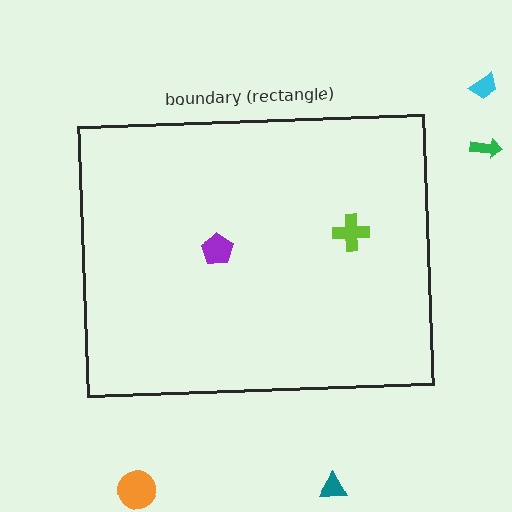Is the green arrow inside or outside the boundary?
Outside.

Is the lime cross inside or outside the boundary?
Inside.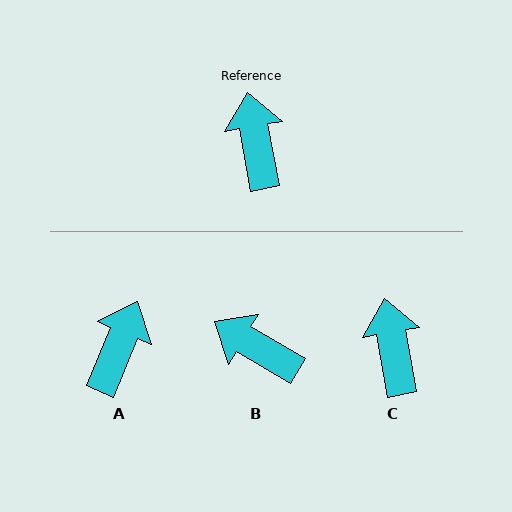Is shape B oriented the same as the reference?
No, it is off by about 49 degrees.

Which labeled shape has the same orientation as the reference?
C.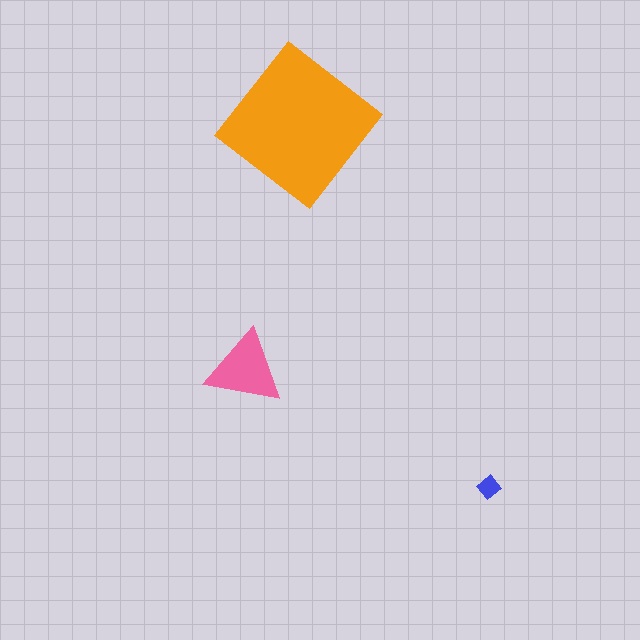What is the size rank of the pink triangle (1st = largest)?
2nd.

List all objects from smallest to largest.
The blue diamond, the pink triangle, the orange diamond.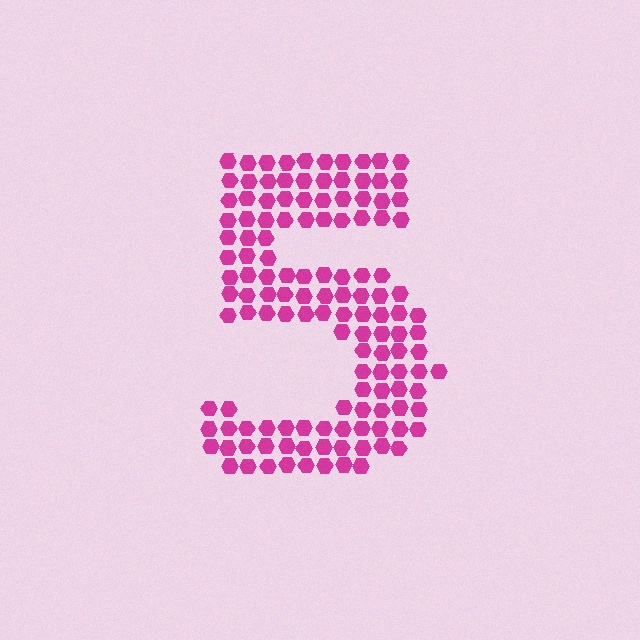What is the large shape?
The large shape is the digit 5.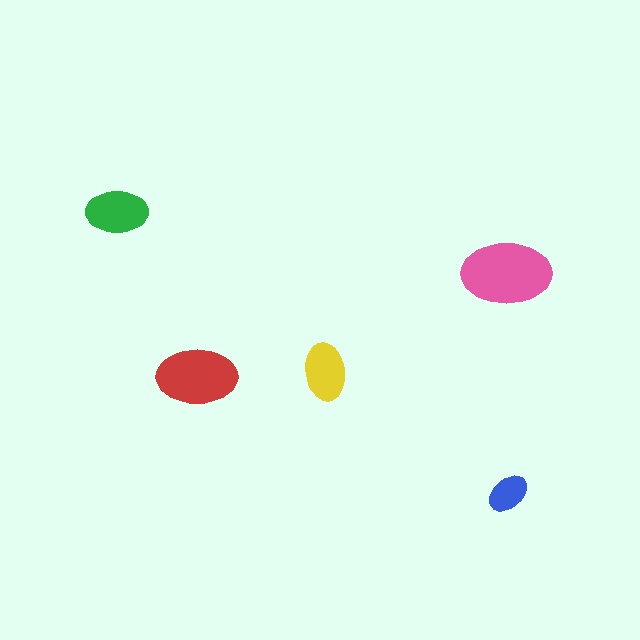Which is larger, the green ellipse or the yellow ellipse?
The green one.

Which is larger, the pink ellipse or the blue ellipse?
The pink one.